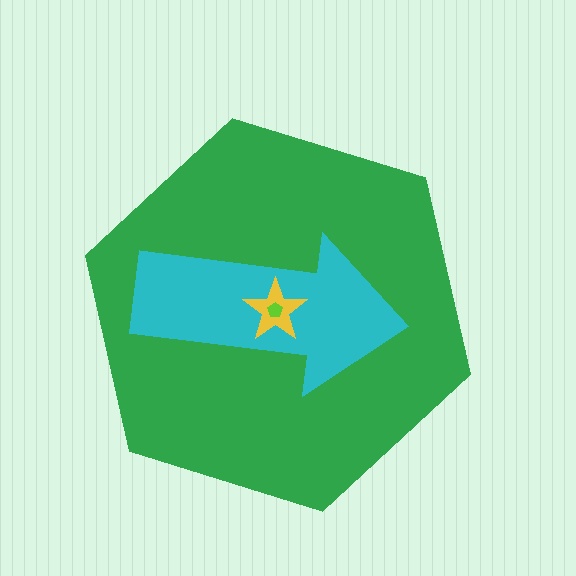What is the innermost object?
The lime pentagon.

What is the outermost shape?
The green hexagon.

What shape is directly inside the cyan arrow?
The yellow star.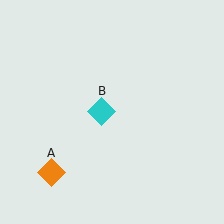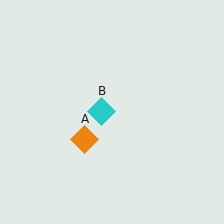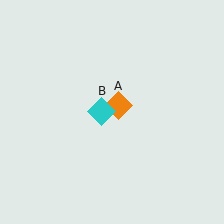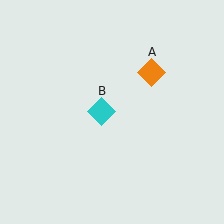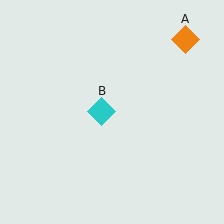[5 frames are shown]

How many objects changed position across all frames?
1 object changed position: orange diamond (object A).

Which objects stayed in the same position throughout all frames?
Cyan diamond (object B) remained stationary.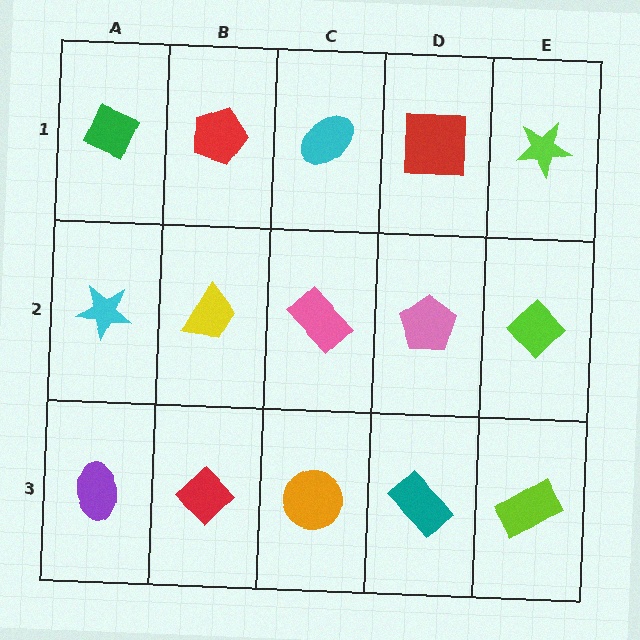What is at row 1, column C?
A cyan ellipse.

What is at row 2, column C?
A pink rectangle.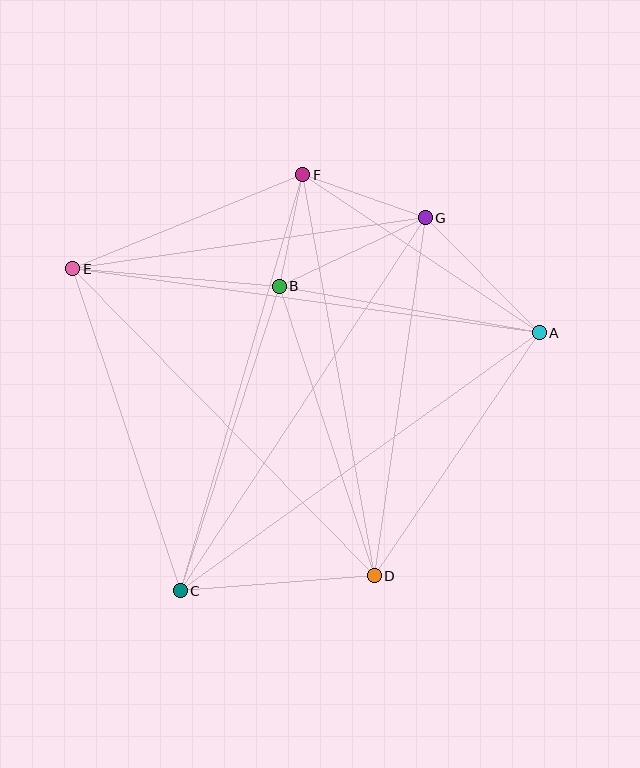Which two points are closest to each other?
Points B and F are closest to each other.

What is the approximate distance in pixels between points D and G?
The distance between D and G is approximately 362 pixels.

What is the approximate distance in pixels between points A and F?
The distance between A and F is approximately 284 pixels.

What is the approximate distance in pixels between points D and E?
The distance between D and E is approximately 430 pixels.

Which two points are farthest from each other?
Points A and E are farthest from each other.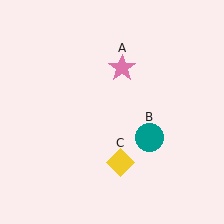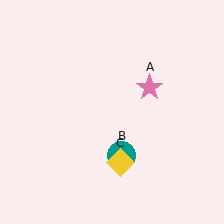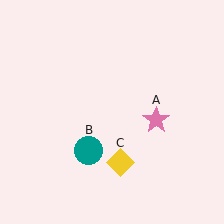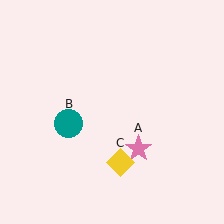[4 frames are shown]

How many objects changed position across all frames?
2 objects changed position: pink star (object A), teal circle (object B).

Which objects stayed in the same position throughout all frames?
Yellow diamond (object C) remained stationary.